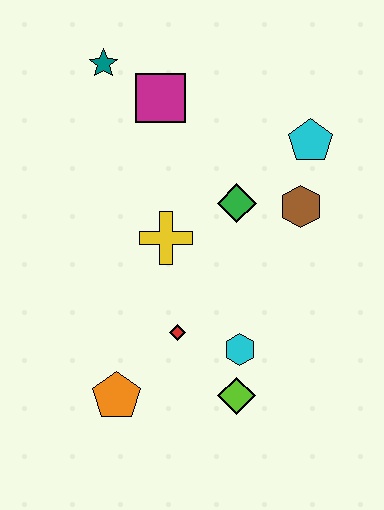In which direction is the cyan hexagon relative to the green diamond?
The cyan hexagon is below the green diamond.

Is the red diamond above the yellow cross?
No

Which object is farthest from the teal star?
The lime diamond is farthest from the teal star.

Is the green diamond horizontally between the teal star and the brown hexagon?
Yes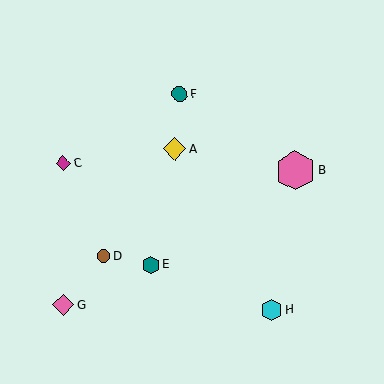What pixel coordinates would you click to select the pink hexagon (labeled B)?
Click at (295, 171) to select the pink hexagon B.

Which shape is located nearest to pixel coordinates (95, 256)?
The brown circle (labeled D) at (103, 257) is nearest to that location.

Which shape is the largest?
The pink hexagon (labeled B) is the largest.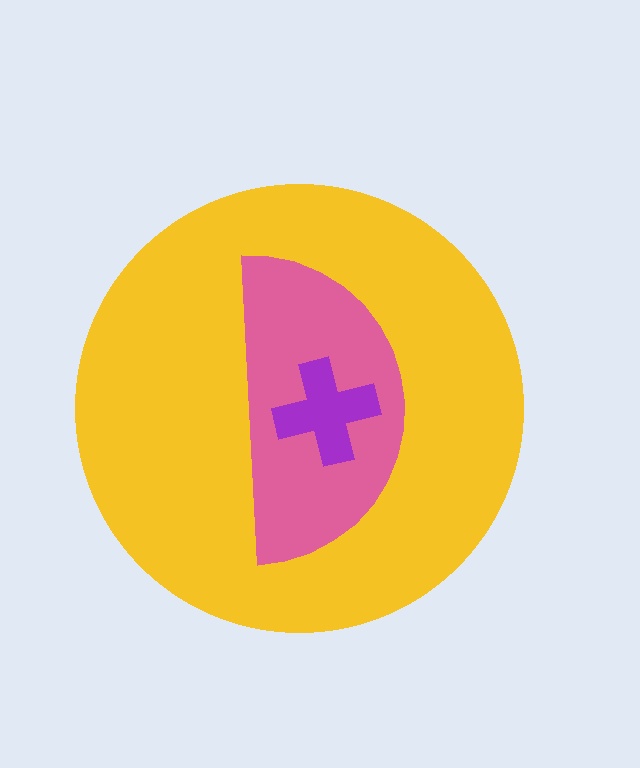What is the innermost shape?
The purple cross.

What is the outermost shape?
The yellow circle.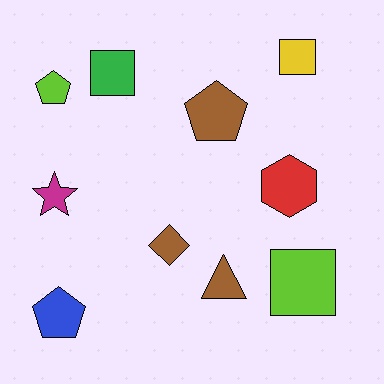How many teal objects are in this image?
There are no teal objects.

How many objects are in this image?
There are 10 objects.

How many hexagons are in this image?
There is 1 hexagon.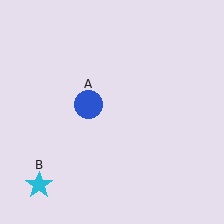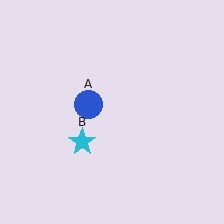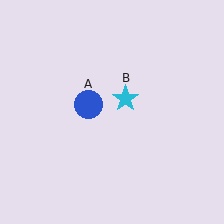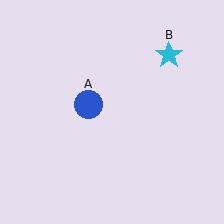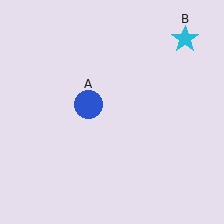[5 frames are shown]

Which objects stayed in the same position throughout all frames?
Blue circle (object A) remained stationary.